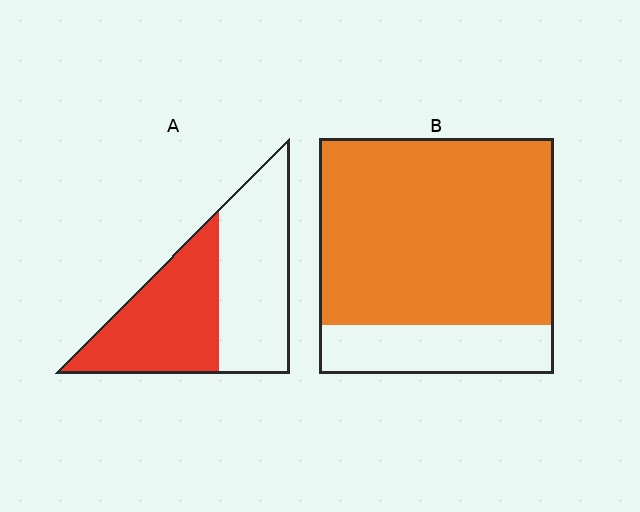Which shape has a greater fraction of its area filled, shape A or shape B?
Shape B.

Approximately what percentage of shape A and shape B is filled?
A is approximately 50% and B is approximately 80%.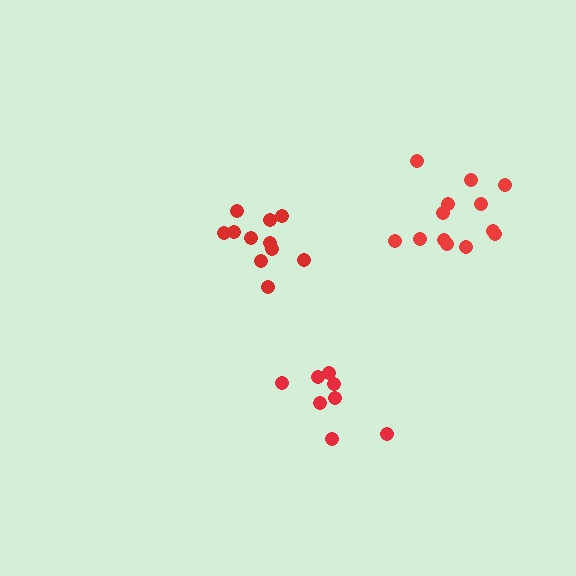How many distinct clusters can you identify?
There are 3 distinct clusters.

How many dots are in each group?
Group 1: 13 dots, Group 2: 8 dots, Group 3: 11 dots (32 total).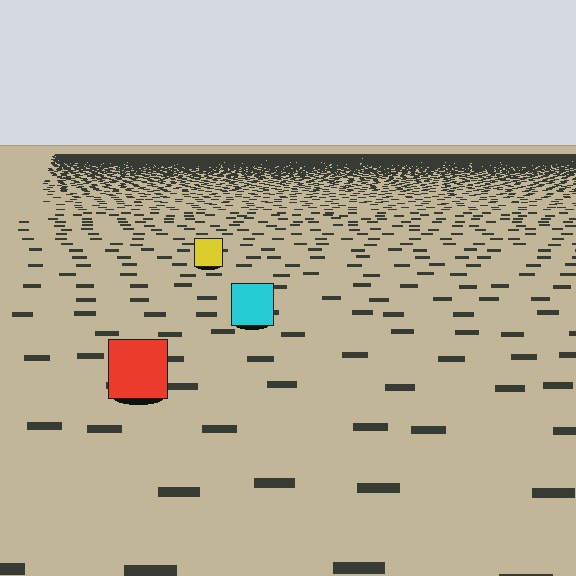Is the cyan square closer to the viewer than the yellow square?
Yes. The cyan square is closer — you can tell from the texture gradient: the ground texture is coarser near it.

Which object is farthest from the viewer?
The yellow square is farthest from the viewer. It appears smaller and the ground texture around it is denser.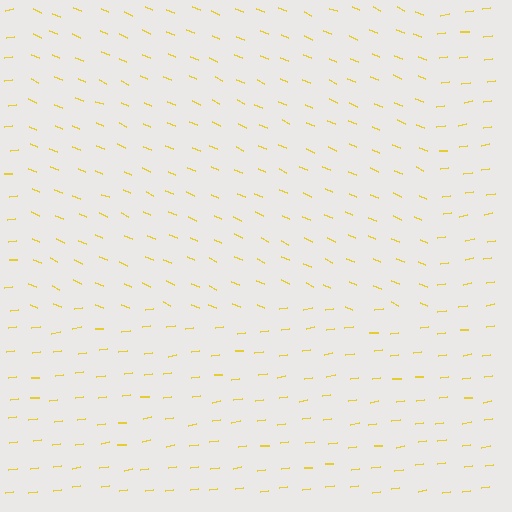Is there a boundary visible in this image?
Yes, there is a texture boundary formed by a change in line orientation.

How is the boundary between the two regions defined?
The boundary is defined purely by a change in line orientation (approximately 31 degrees difference). All lines are the same color and thickness.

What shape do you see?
I see a rectangle.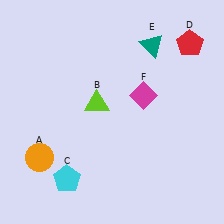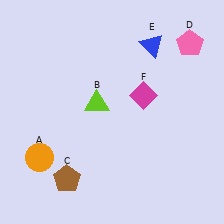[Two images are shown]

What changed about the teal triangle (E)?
In Image 1, E is teal. In Image 2, it changed to blue.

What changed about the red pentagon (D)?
In Image 1, D is red. In Image 2, it changed to pink.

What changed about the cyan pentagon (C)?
In Image 1, C is cyan. In Image 2, it changed to brown.